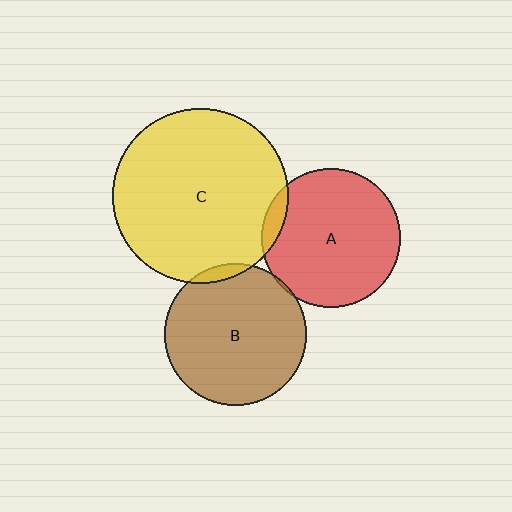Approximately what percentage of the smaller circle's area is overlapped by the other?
Approximately 5%.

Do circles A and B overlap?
Yes.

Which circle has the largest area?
Circle C (yellow).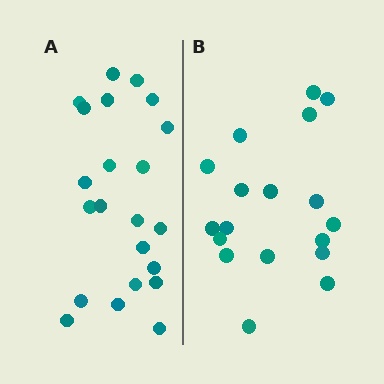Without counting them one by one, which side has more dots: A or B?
Region A (the left region) has more dots.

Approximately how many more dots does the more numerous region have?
Region A has about 4 more dots than region B.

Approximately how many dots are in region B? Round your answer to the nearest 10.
About 20 dots. (The exact count is 18, which rounds to 20.)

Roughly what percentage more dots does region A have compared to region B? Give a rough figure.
About 20% more.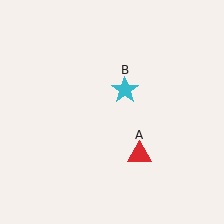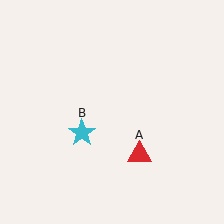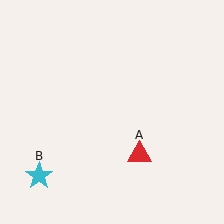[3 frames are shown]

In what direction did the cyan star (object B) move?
The cyan star (object B) moved down and to the left.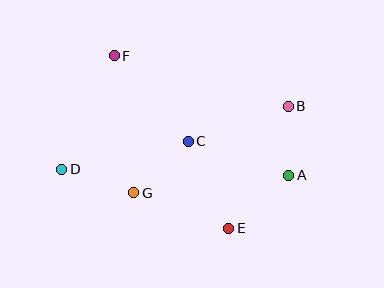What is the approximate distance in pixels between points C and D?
The distance between C and D is approximately 129 pixels.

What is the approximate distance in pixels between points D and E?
The distance between D and E is approximately 177 pixels.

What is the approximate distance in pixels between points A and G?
The distance between A and G is approximately 156 pixels.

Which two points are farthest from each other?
Points B and D are farthest from each other.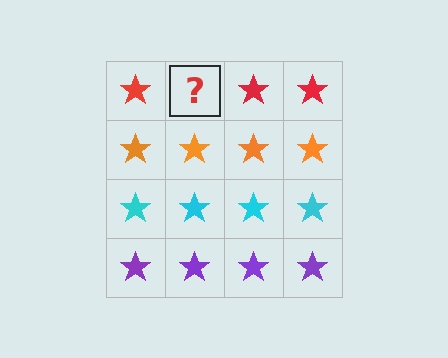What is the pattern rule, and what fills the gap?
The rule is that each row has a consistent color. The gap should be filled with a red star.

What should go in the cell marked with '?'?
The missing cell should contain a red star.